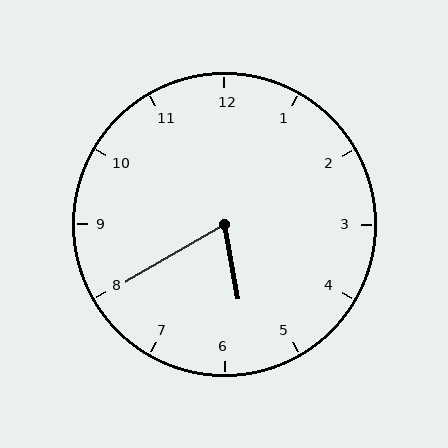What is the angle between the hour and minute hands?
Approximately 70 degrees.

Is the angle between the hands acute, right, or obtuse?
It is acute.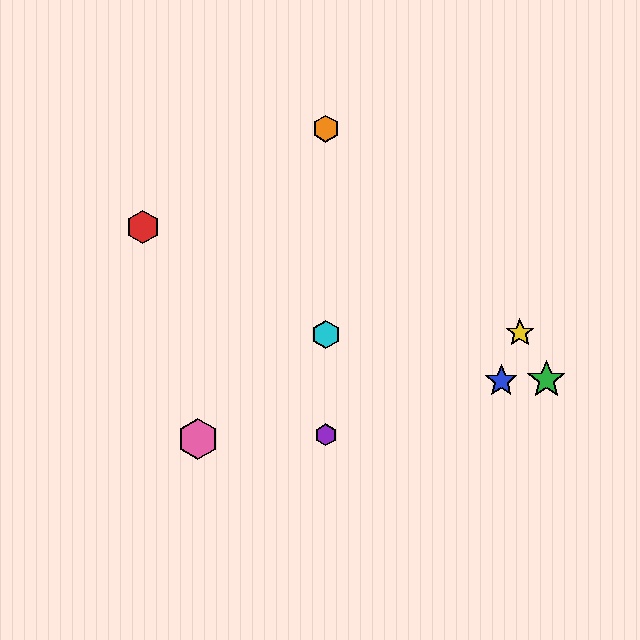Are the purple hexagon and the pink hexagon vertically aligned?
No, the purple hexagon is at x≈326 and the pink hexagon is at x≈198.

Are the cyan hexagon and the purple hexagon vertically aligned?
Yes, both are at x≈326.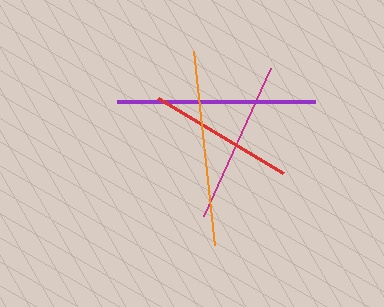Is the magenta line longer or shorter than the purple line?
The purple line is longer than the magenta line.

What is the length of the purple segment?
The purple segment is approximately 198 pixels long.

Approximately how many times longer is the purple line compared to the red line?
The purple line is approximately 1.4 times the length of the red line.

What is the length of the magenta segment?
The magenta segment is approximately 162 pixels long.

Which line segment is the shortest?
The red line is the shortest at approximately 146 pixels.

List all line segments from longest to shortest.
From longest to shortest: purple, orange, magenta, red.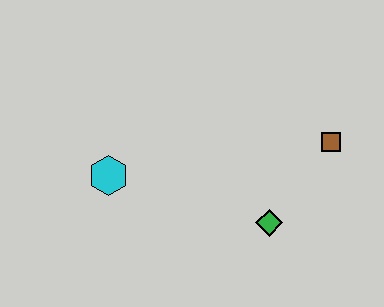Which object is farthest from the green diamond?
The cyan hexagon is farthest from the green diamond.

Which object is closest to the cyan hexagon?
The green diamond is closest to the cyan hexagon.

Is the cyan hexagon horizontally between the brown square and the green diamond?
No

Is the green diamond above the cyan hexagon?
No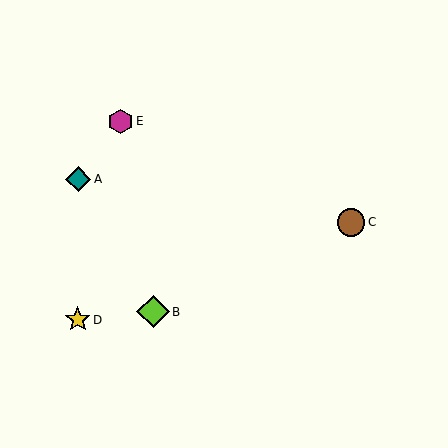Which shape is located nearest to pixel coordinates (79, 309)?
The yellow star (labeled D) at (78, 320) is nearest to that location.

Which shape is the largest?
The lime diamond (labeled B) is the largest.